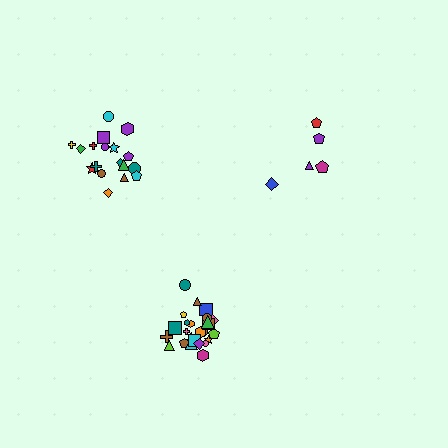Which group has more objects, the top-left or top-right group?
The top-left group.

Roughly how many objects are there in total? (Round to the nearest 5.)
Roughly 50 objects in total.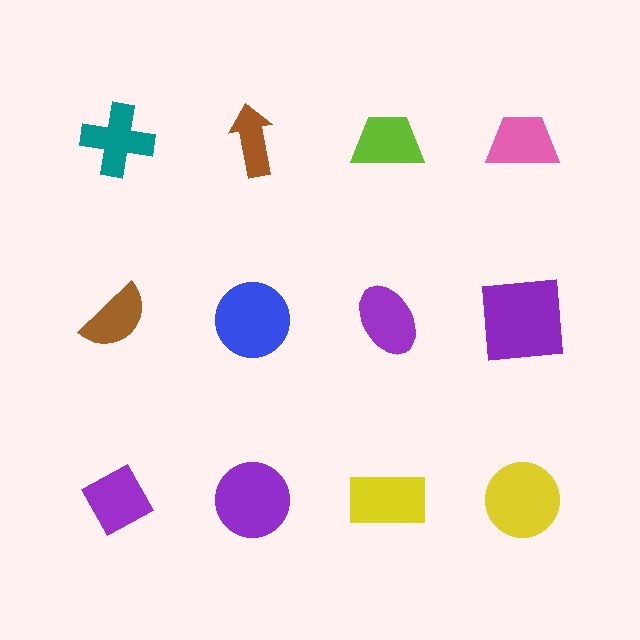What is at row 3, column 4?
A yellow circle.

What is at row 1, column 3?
A lime trapezoid.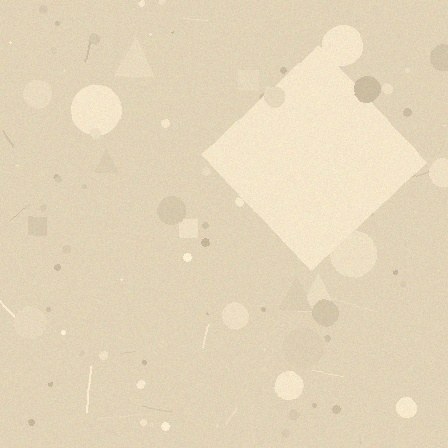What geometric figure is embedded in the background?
A diamond is embedded in the background.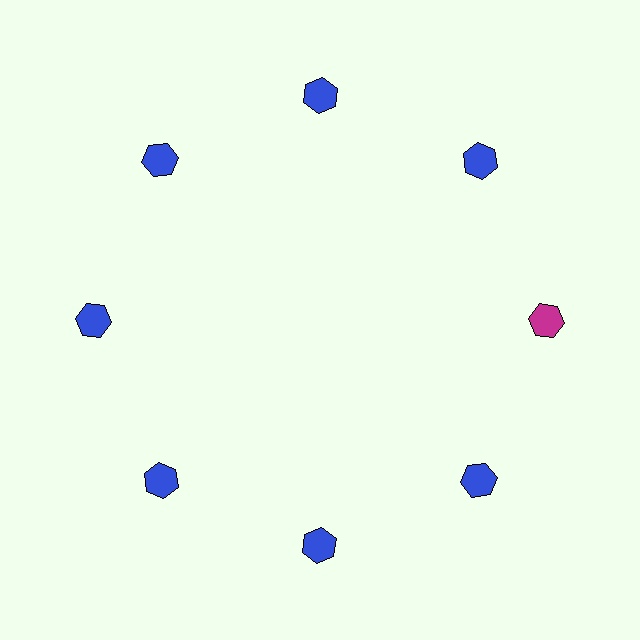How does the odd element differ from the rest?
It has a different color: magenta instead of blue.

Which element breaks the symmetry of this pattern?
The magenta hexagon at roughly the 3 o'clock position breaks the symmetry. All other shapes are blue hexagons.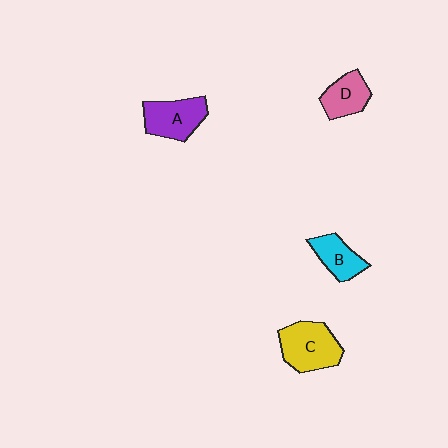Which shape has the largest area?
Shape C (yellow).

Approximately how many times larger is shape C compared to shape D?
Approximately 1.5 times.